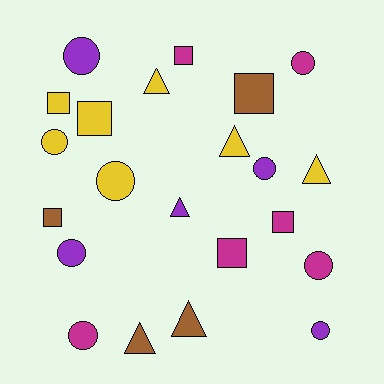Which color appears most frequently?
Yellow, with 7 objects.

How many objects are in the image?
There are 22 objects.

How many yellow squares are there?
There are 2 yellow squares.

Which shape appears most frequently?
Circle, with 9 objects.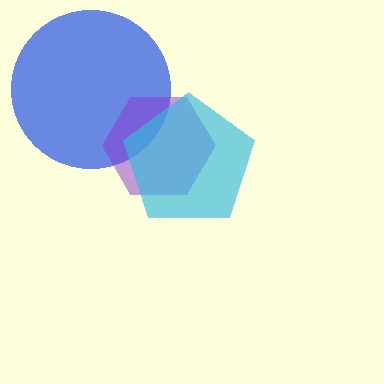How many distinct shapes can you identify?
There are 3 distinct shapes: a blue circle, a purple hexagon, a cyan pentagon.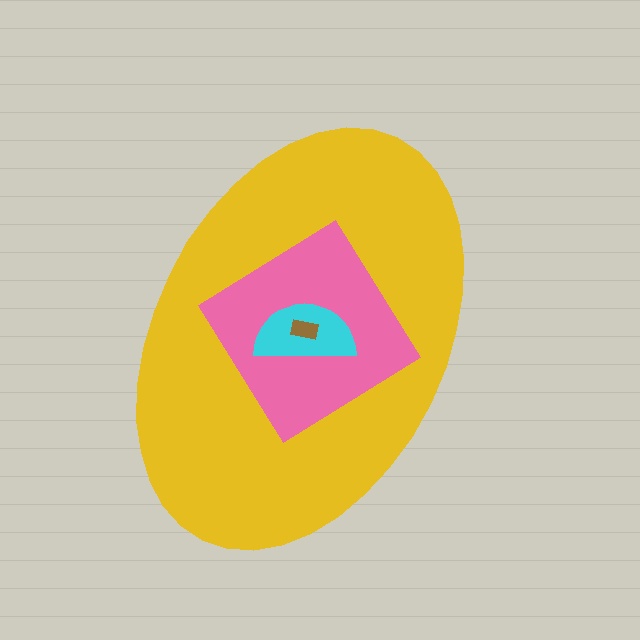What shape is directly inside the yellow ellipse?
The pink diamond.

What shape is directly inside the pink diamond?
The cyan semicircle.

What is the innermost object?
The brown rectangle.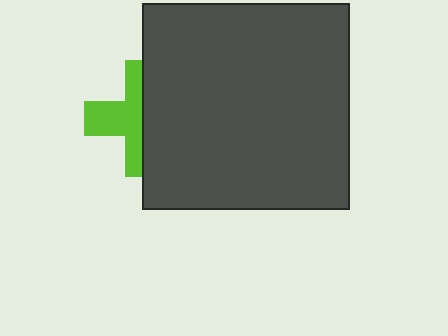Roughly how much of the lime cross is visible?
About half of it is visible (roughly 47%).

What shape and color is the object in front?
The object in front is a dark gray square.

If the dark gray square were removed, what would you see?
You would see the complete lime cross.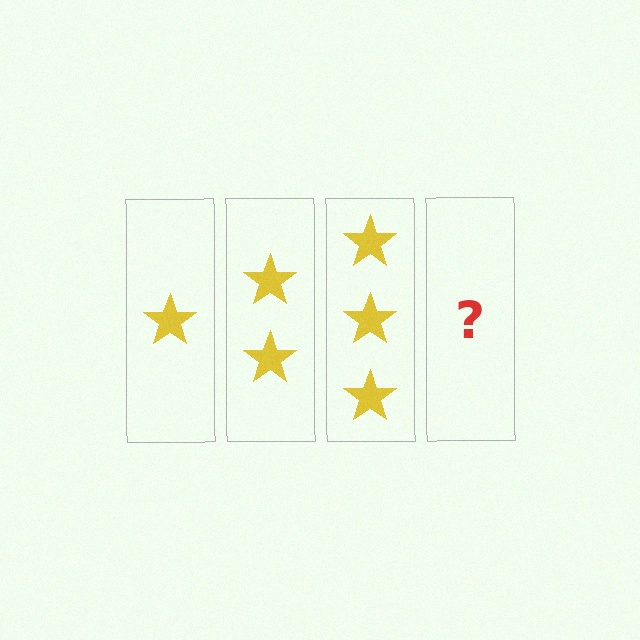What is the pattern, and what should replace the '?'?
The pattern is that each step adds one more star. The '?' should be 4 stars.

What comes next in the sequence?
The next element should be 4 stars.